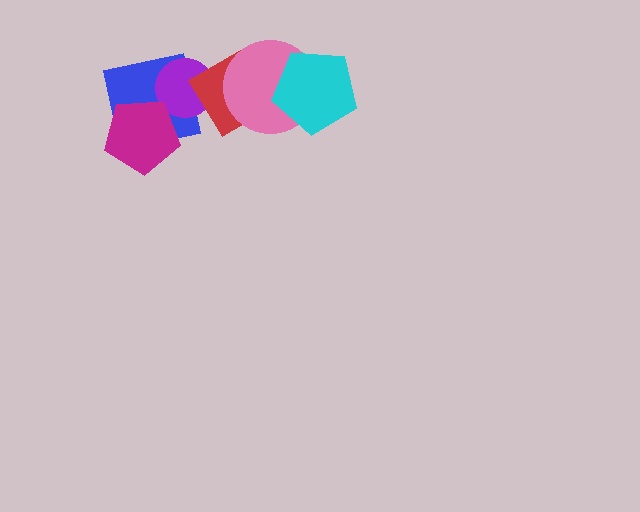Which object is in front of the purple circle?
The red diamond is in front of the purple circle.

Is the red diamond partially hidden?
Yes, it is partially covered by another shape.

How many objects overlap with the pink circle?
2 objects overlap with the pink circle.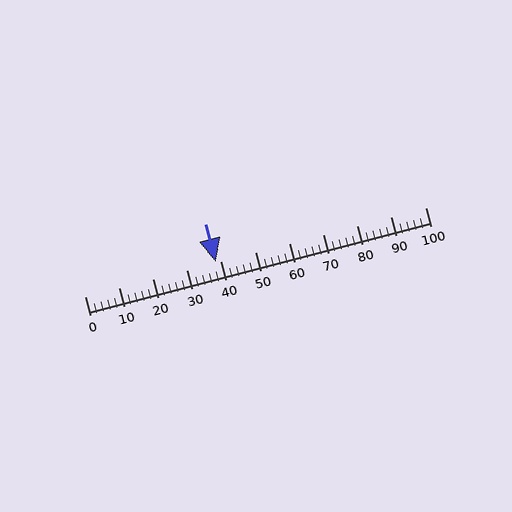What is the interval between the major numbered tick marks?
The major tick marks are spaced 10 units apart.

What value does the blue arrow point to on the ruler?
The blue arrow points to approximately 38.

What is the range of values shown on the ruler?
The ruler shows values from 0 to 100.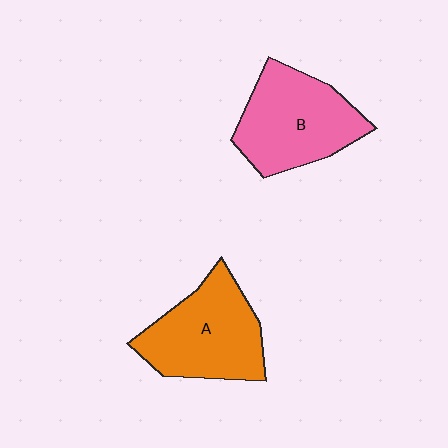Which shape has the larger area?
Shape B (pink).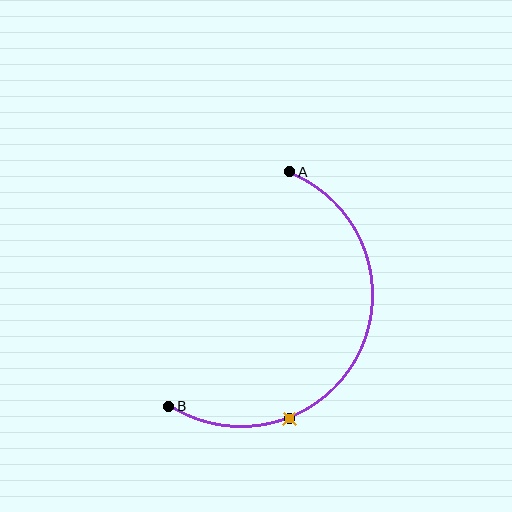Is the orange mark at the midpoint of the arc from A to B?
No. The orange mark lies on the arc but is closer to endpoint B. The arc midpoint would be at the point on the curve equidistant along the arc from both A and B.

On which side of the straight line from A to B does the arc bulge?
The arc bulges to the right of the straight line connecting A and B.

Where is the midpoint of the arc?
The arc midpoint is the point on the curve farthest from the straight line joining A and B. It sits to the right of that line.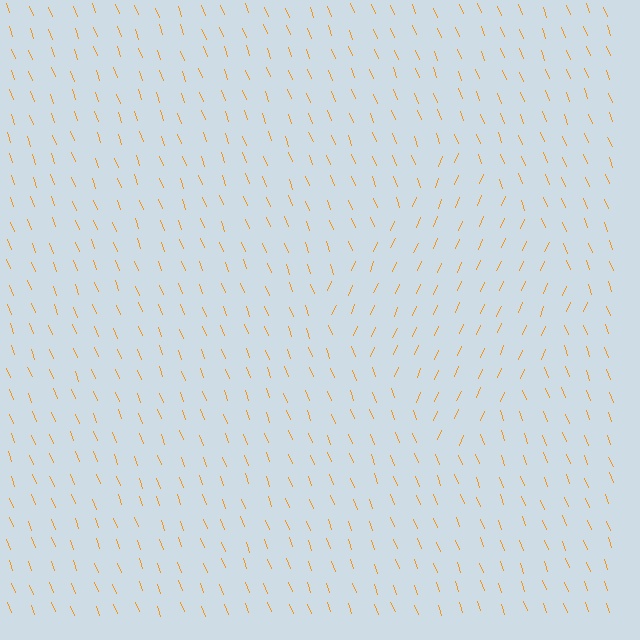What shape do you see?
I see a diamond.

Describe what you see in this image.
The image is filled with small orange line segments. A diamond region in the image has lines oriented differently from the surrounding lines, creating a visible texture boundary.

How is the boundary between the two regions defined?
The boundary is defined purely by a change in line orientation (approximately 45 degrees difference). All lines are the same color and thickness.